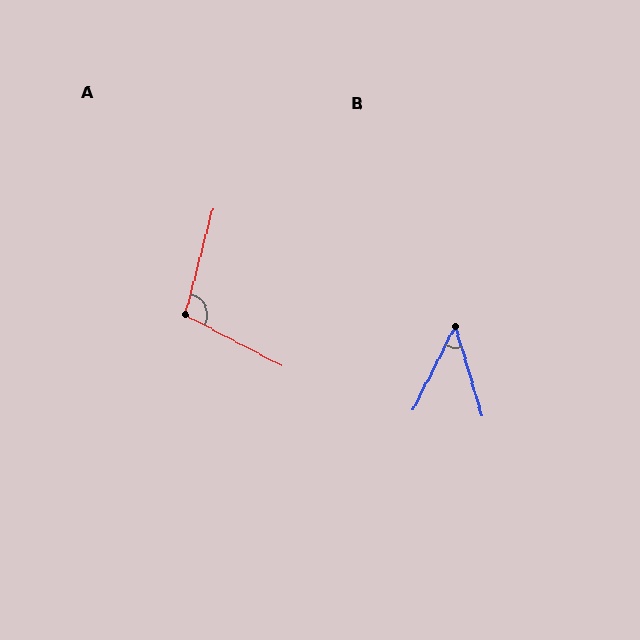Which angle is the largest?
A, at approximately 103 degrees.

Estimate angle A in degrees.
Approximately 103 degrees.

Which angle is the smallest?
B, at approximately 43 degrees.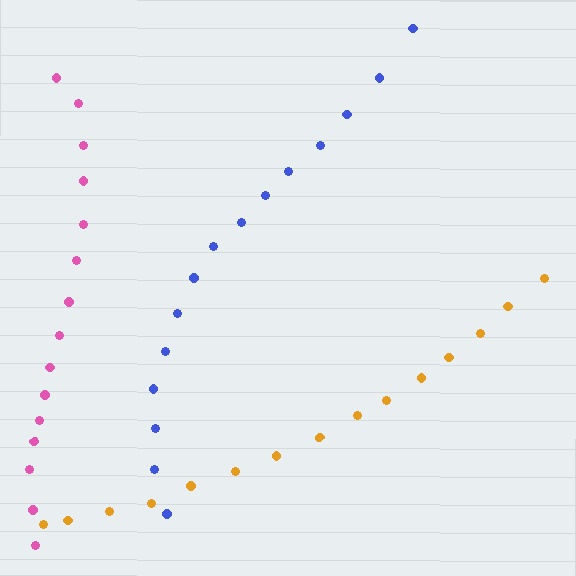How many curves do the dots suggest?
There are 3 distinct paths.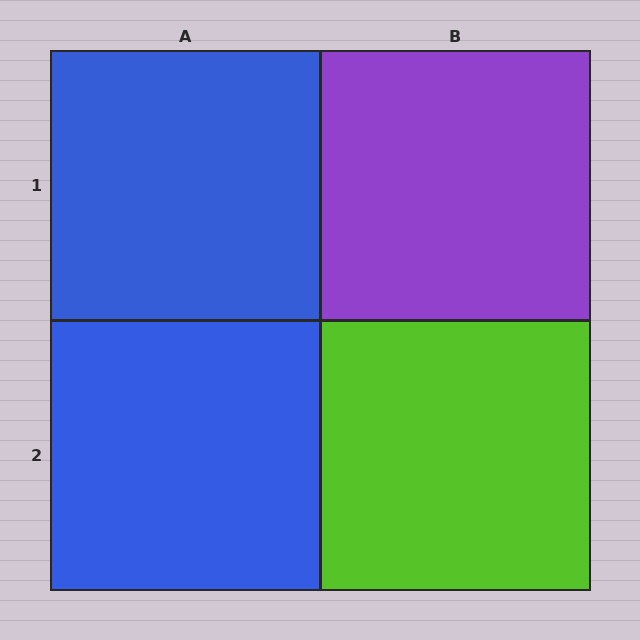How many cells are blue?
2 cells are blue.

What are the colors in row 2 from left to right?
Blue, lime.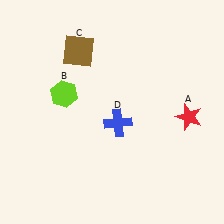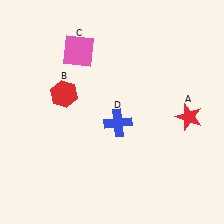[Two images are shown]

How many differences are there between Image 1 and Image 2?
There are 2 differences between the two images.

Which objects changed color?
B changed from lime to red. C changed from brown to pink.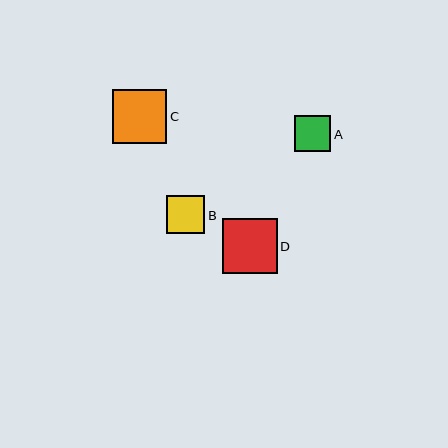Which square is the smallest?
Square A is the smallest with a size of approximately 36 pixels.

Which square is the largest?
Square D is the largest with a size of approximately 55 pixels.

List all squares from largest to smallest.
From largest to smallest: D, C, B, A.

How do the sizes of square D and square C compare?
Square D and square C are approximately the same size.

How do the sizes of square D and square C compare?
Square D and square C are approximately the same size.